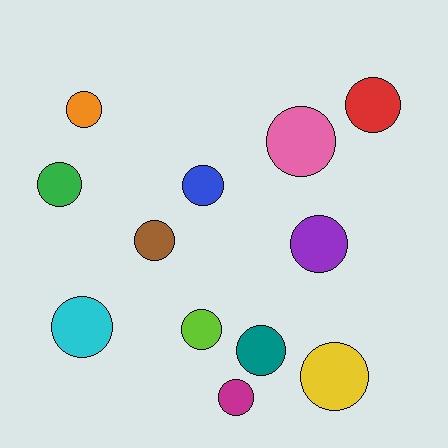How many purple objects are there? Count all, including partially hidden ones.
There is 1 purple object.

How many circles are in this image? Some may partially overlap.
There are 12 circles.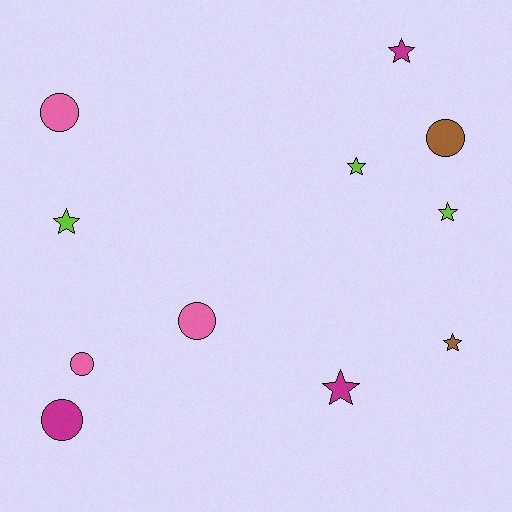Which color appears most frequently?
Lime, with 3 objects.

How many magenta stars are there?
There are 2 magenta stars.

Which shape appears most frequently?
Star, with 6 objects.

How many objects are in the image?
There are 11 objects.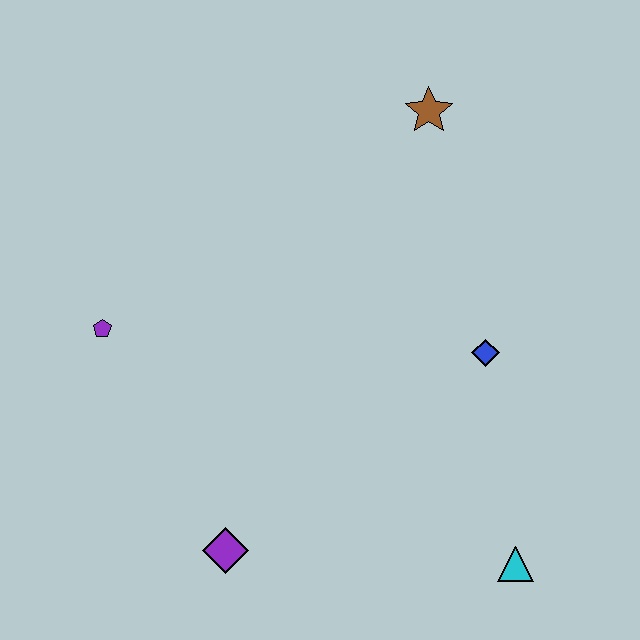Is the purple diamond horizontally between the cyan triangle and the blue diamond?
No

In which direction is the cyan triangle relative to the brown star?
The cyan triangle is below the brown star.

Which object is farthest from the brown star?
The purple diamond is farthest from the brown star.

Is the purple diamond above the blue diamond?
No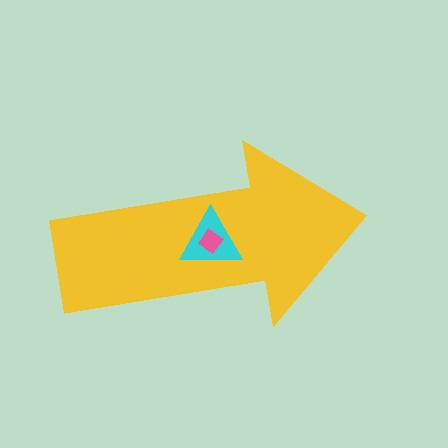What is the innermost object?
The pink diamond.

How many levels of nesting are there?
3.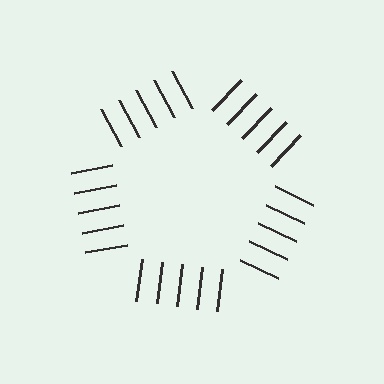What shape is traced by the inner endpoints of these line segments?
An illusory pentagon — the line segments terminate on its edges but no continuous stroke is drawn.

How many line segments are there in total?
25 — 5 along each of the 5 edges.